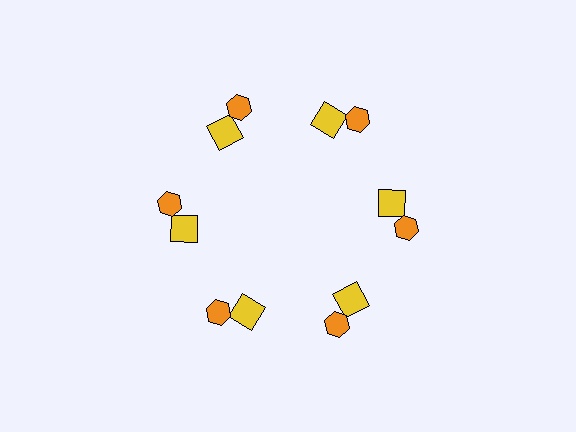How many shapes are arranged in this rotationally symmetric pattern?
There are 12 shapes, arranged in 6 groups of 2.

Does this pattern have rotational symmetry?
Yes, this pattern has 6-fold rotational symmetry. It looks the same after rotating 60 degrees around the center.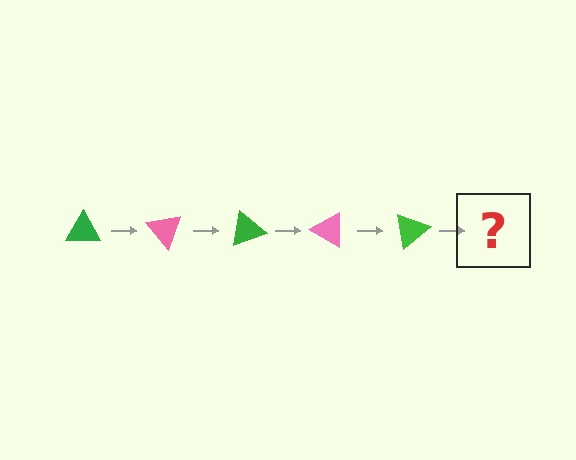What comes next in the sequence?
The next element should be a pink triangle, rotated 250 degrees from the start.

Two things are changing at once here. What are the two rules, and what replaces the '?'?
The two rules are that it rotates 50 degrees each step and the color cycles through green and pink. The '?' should be a pink triangle, rotated 250 degrees from the start.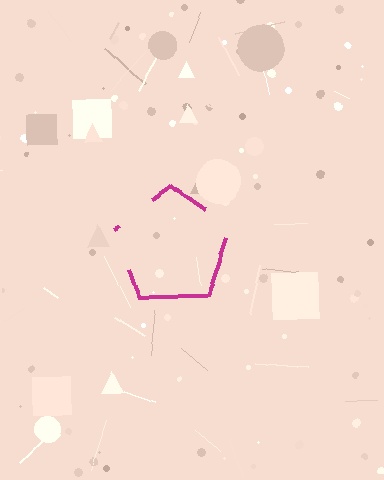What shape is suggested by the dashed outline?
The dashed outline suggests a pentagon.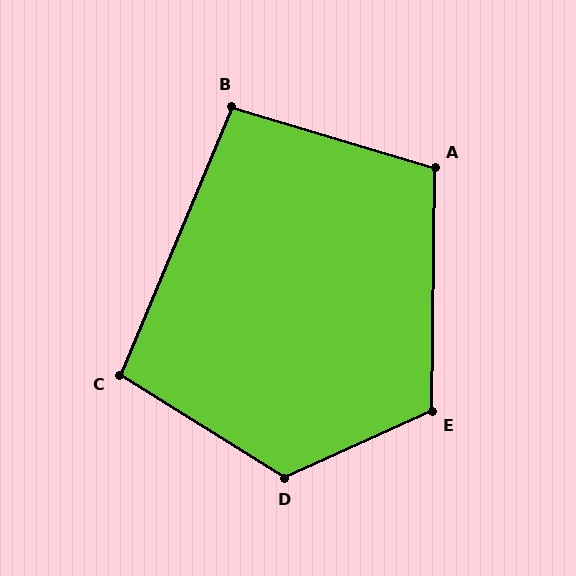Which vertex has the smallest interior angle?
B, at approximately 96 degrees.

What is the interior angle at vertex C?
Approximately 99 degrees (obtuse).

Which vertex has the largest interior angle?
D, at approximately 124 degrees.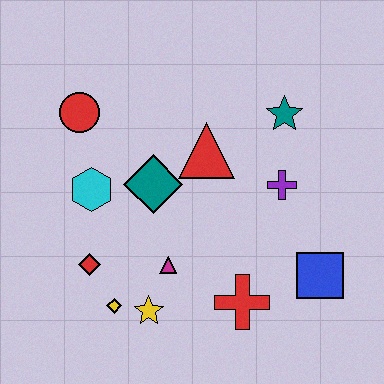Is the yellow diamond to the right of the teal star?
No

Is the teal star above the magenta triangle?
Yes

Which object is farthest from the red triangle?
The yellow diamond is farthest from the red triangle.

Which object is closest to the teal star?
The purple cross is closest to the teal star.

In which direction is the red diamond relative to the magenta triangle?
The red diamond is to the left of the magenta triangle.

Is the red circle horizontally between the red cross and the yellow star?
No